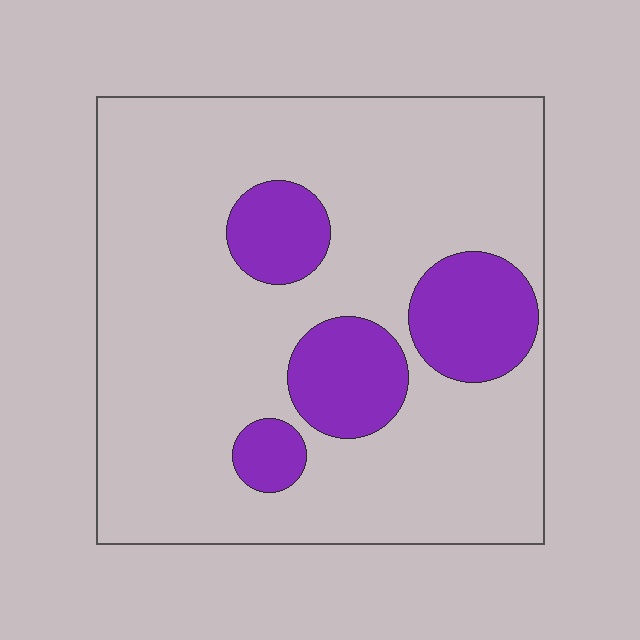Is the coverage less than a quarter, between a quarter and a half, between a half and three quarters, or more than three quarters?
Less than a quarter.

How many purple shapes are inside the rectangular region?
4.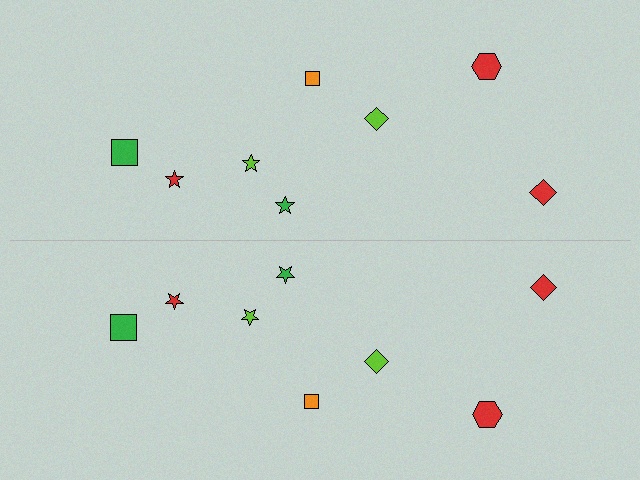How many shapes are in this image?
There are 16 shapes in this image.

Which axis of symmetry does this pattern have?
The pattern has a horizontal axis of symmetry running through the center of the image.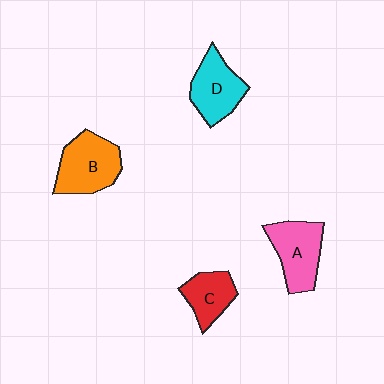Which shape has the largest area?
Shape B (orange).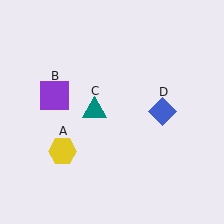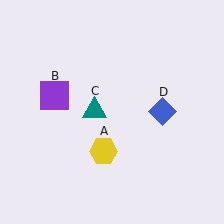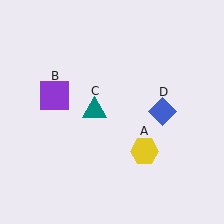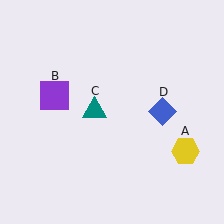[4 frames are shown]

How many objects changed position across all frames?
1 object changed position: yellow hexagon (object A).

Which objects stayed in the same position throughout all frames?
Purple square (object B) and teal triangle (object C) and blue diamond (object D) remained stationary.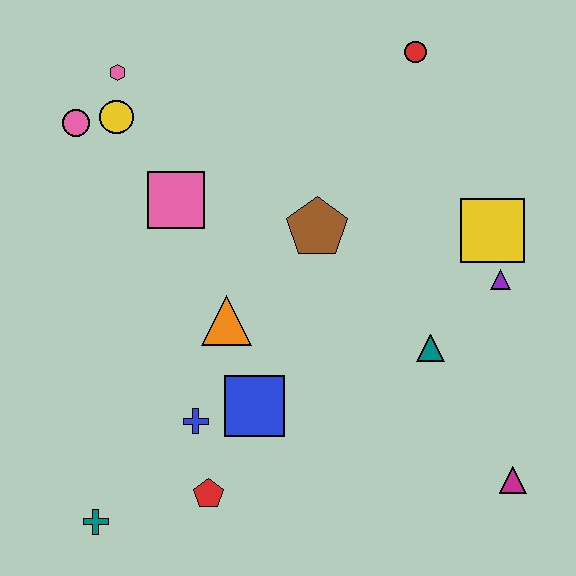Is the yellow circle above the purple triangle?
Yes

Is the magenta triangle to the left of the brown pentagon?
No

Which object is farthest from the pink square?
The magenta triangle is farthest from the pink square.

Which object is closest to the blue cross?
The blue square is closest to the blue cross.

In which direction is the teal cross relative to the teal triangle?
The teal cross is to the left of the teal triangle.